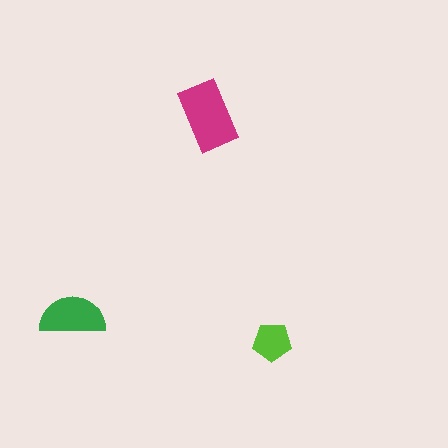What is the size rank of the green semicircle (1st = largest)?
2nd.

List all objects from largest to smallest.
The magenta rectangle, the green semicircle, the lime pentagon.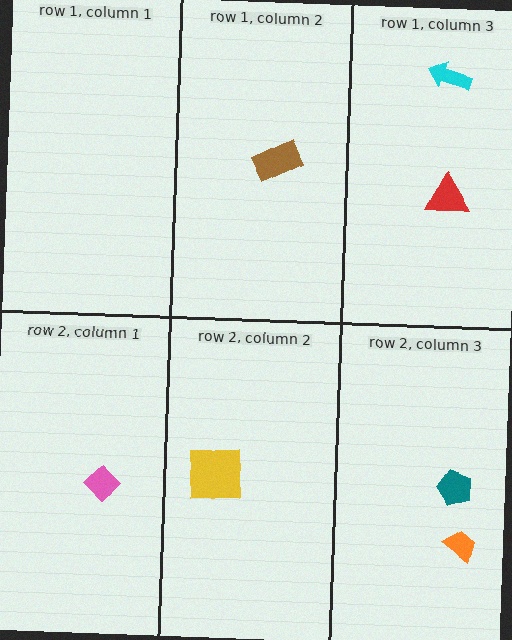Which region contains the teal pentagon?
The row 2, column 3 region.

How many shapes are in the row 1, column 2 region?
1.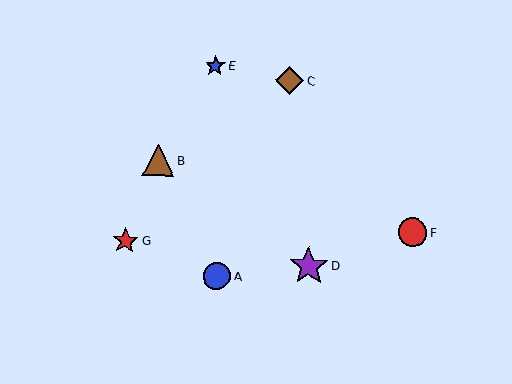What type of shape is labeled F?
Shape F is a red circle.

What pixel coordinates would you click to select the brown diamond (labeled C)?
Click at (290, 81) to select the brown diamond C.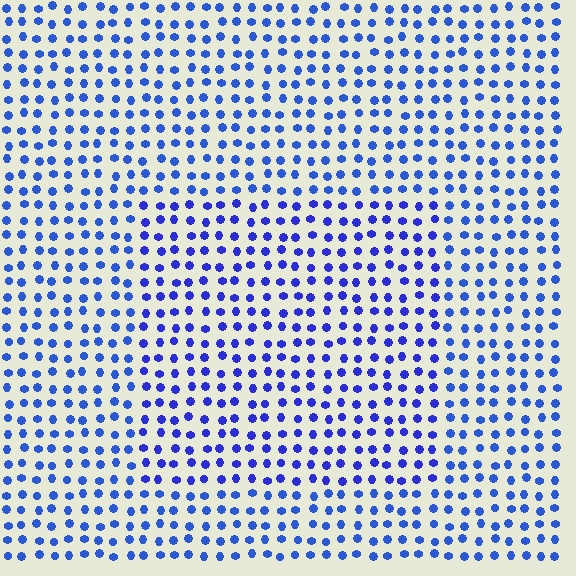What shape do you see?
I see a rectangle.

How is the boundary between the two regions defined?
The boundary is defined purely by a slight shift in hue (about 16 degrees). Spacing, size, and orientation are identical on both sides.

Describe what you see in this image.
The image is filled with small blue elements in a uniform arrangement. A rectangle-shaped region is visible where the elements are tinted to a slightly different hue, forming a subtle color boundary.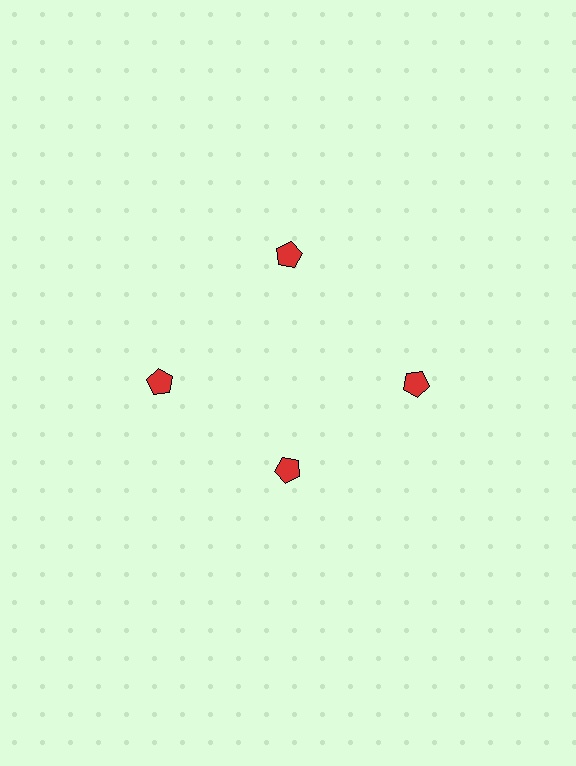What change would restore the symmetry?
The symmetry would be restored by moving it outward, back onto the ring so that all 4 pentagons sit at equal angles and equal distance from the center.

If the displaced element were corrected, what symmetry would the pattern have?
It would have 4-fold rotational symmetry — the pattern would map onto itself every 90 degrees.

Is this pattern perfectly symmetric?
No. The 4 red pentagons are arranged in a ring, but one element near the 6 o'clock position is pulled inward toward the center, breaking the 4-fold rotational symmetry.